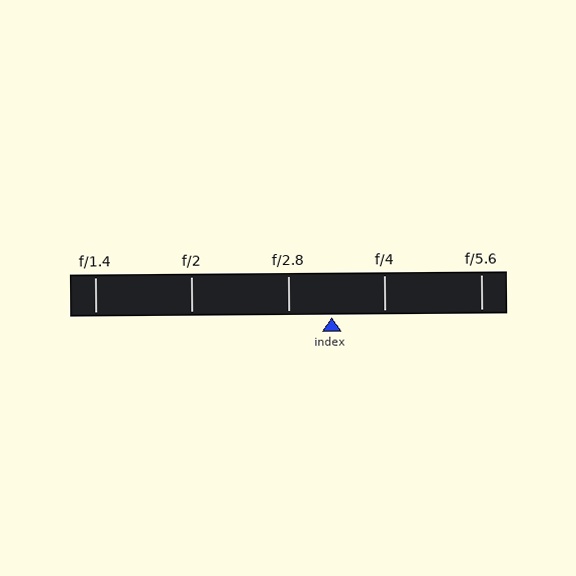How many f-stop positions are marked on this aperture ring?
There are 5 f-stop positions marked.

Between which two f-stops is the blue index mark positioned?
The index mark is between f/2.8 and f/4.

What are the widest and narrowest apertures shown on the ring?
The widest aperture shown is f/1.4 and the narrowest is f/5.6.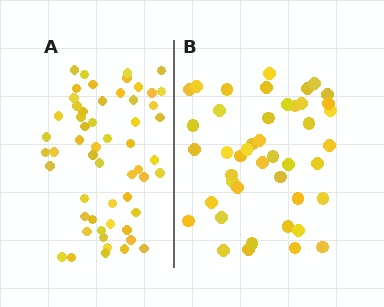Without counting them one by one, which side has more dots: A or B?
Region A (the left region) has more dots.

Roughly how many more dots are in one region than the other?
Region A has roughly 12 or so more dots than region B.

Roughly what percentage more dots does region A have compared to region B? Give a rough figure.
About 25% more.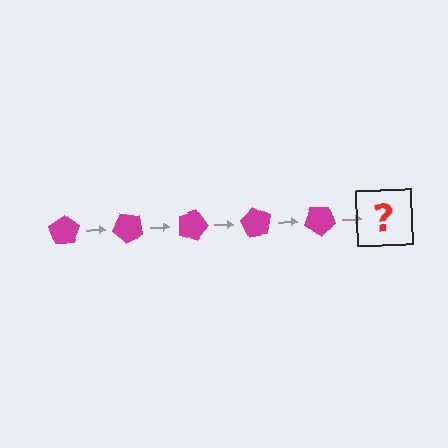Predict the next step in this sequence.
The next step is a magenta pentagon rotated 225 degrees.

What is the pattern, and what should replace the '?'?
The pattern is that the pentagon rotates 45 degrees each step. The '?' should be a magenta pentagon rotated 225 degrees.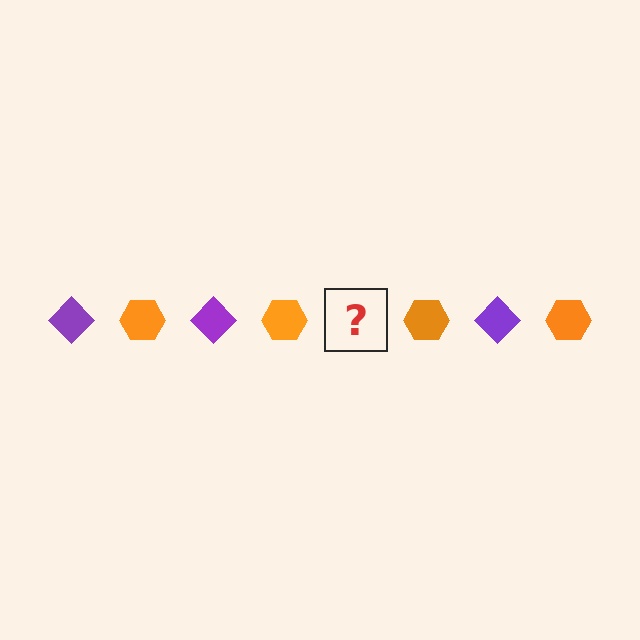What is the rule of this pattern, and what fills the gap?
The rule is that the pattern alternates between purple diamond and orange hexagon. The gap should be filled with a purple diamond.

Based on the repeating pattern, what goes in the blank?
The blank should be a purple diamond.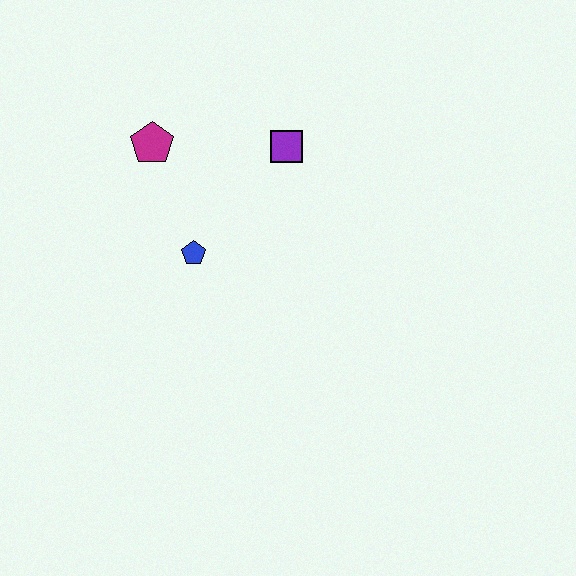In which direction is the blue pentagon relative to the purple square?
The blue pentagon is below the purple square.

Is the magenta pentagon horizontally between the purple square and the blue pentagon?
No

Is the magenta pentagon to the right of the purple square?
No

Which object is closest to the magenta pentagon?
The blue pentagon is closest to the magenta pentagon.